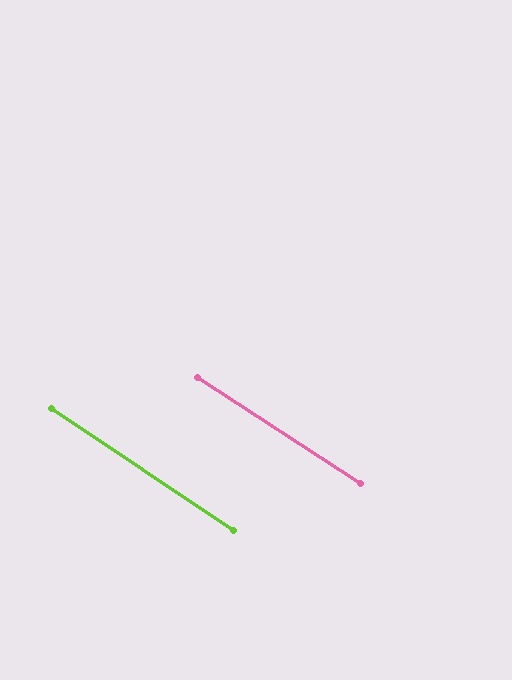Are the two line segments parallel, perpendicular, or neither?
Parallel — their directions differ by only 0.8°.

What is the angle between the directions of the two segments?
Approximately 1 degree.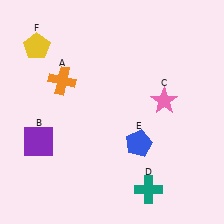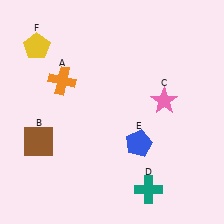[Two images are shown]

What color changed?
The square (B) changed from purple in Image 1 to brown in Image 2.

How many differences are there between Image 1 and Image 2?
There is 1 difference between the two images.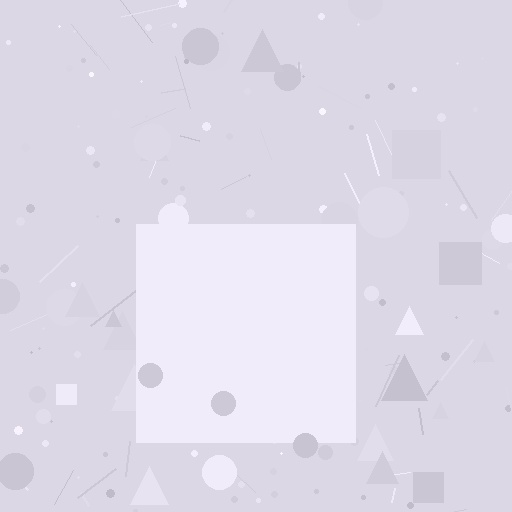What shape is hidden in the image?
A square is hidden in the image.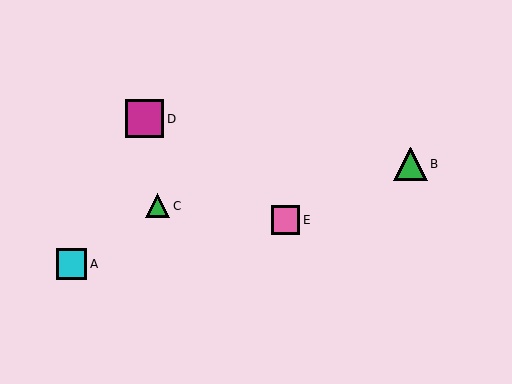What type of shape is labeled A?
Shape A is a cyan square.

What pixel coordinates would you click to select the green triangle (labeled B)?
Click at (410, 164) to select the green triangle B.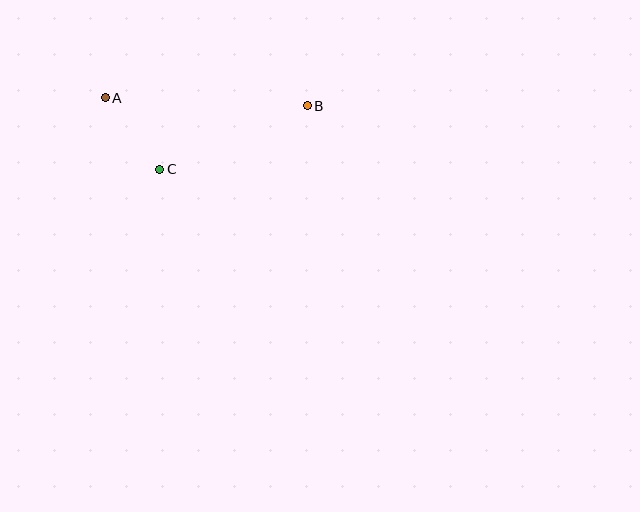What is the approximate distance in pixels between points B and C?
The distance between B and C is approximately 160 pixels.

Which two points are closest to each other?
Points A and C are closest to each other.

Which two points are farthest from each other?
Points A and B are farthest from each other.